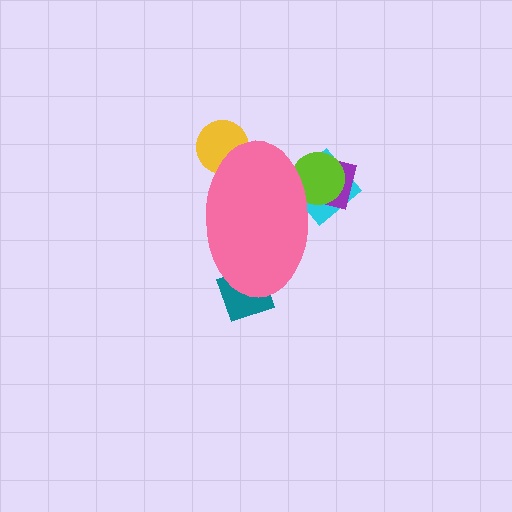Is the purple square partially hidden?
Yes, the purple square is partially hidden behind the pink ellipse.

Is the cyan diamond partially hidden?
Yes, the cyan diamond is partially hidden behind the pink ellipse.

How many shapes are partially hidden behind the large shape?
5 shapes are partially hidden.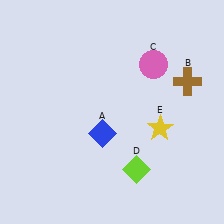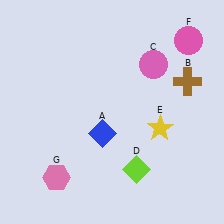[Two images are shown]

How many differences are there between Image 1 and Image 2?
There are 2 differences between the two images.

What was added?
A pink circle (F), a pink hexagon (G) were added in Image 2.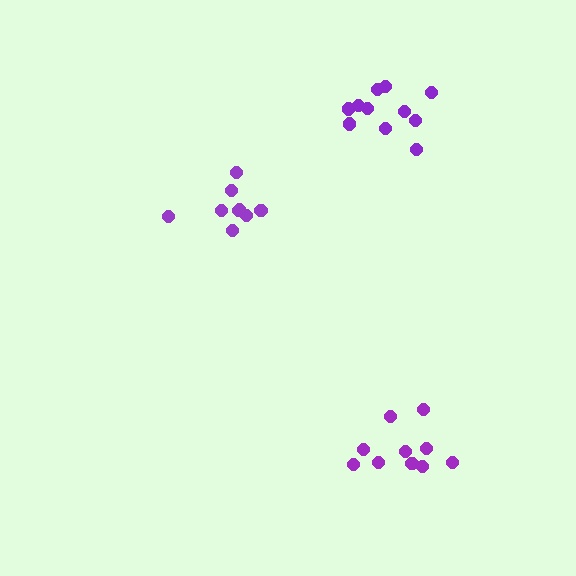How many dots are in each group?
Group 1: 9 dots, Group 2: 10 dots, Group 3: 11 dots (30 total).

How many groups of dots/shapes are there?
There are 3 groups.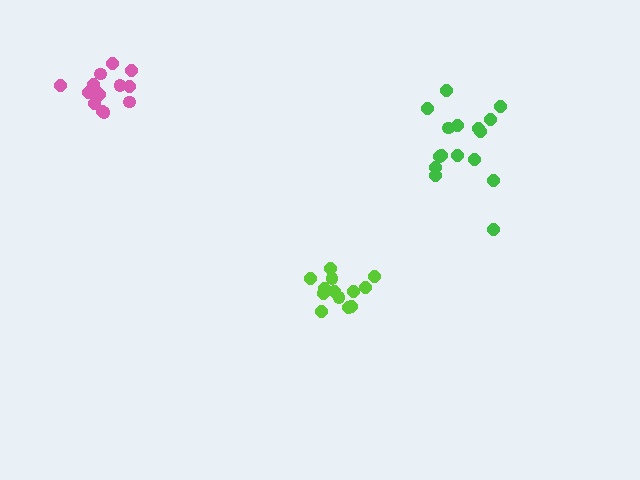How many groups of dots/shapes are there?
There are 3 groups.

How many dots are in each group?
Group 1: 13 dots, Group 2: 16 dots, Group 3: 14 dots (43 total).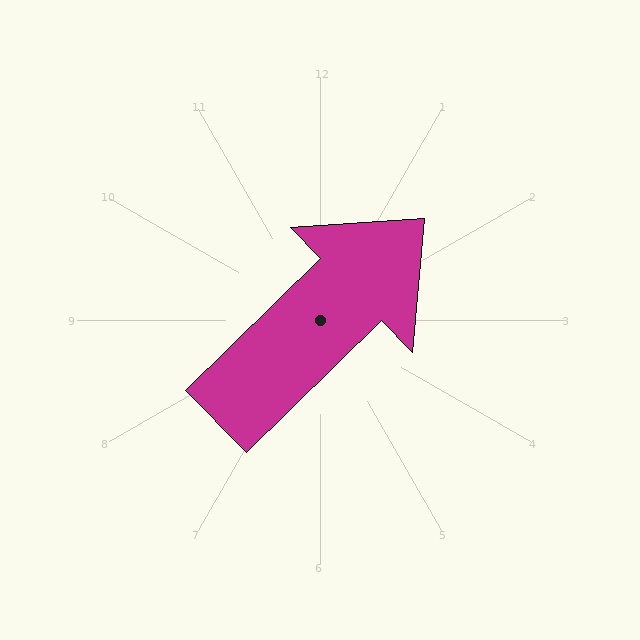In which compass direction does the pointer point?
Northeast.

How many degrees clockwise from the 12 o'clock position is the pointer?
Approximately 46 degrees.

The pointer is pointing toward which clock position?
Roughly 2 o'clock.